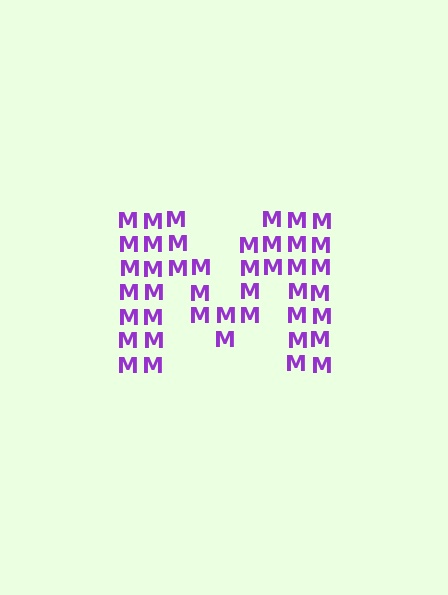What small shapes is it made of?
It is made of small letter M's.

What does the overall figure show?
The overall figure shows the letter M.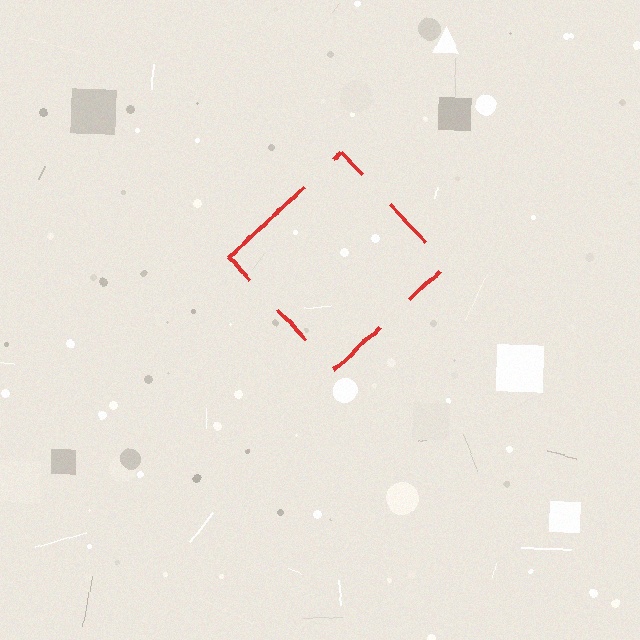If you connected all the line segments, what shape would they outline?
They would outline a diamond.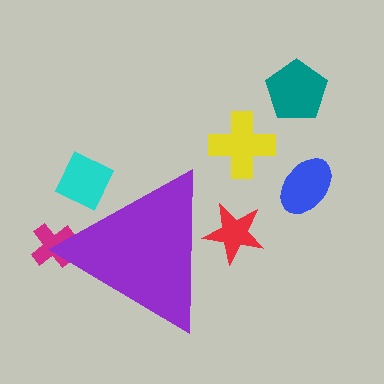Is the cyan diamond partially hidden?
Yes, the cyan diamond is partially hidden behind the purple triangle.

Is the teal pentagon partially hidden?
No, the teal pentagon is fully visible.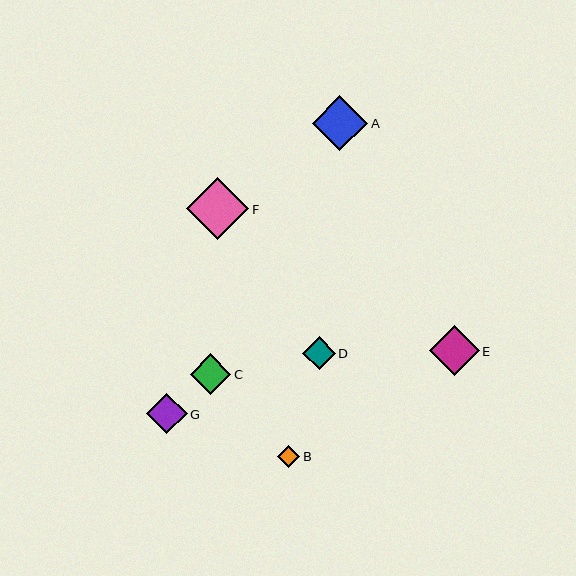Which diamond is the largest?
Diamond F is the largest with a size of approximately 62 pixels.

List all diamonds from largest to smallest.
From largest to smallest: F, A, E, G, C, D, B.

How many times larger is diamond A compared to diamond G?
Diamond A is approximately 1.4 times the size of diamond G.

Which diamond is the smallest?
Diamond B is the smallest with a size of approximately 22 pixels.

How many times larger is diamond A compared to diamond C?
Diamond A is approximately 1.4 times the size of diamond C.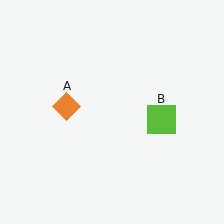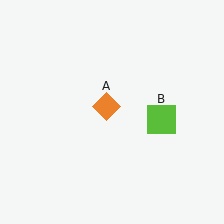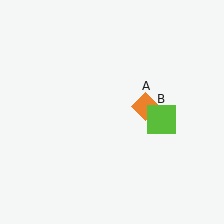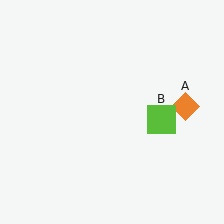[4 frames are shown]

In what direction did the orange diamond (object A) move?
The orange diamond (object A) moved right.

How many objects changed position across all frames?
1 object changed position: orange diamond (object A).